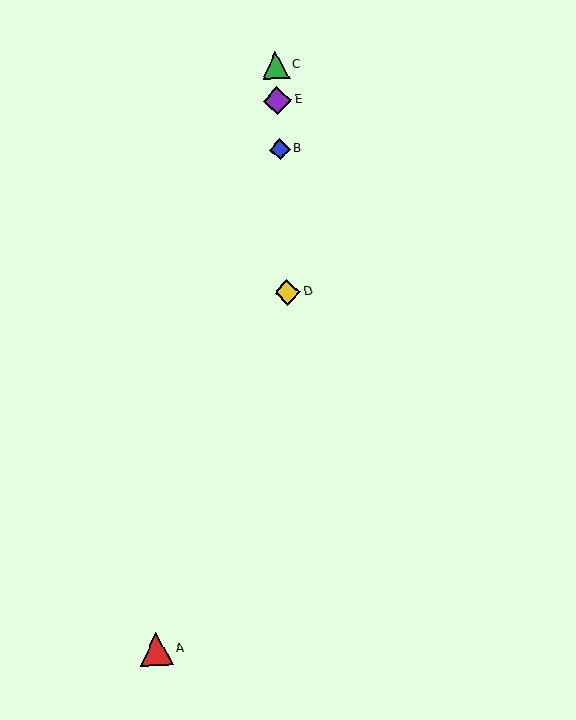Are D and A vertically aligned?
No, D is at x≈287 and A is at x≈156.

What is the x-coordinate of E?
Object E is at x≈278.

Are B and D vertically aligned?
Yes, both are at x≈280.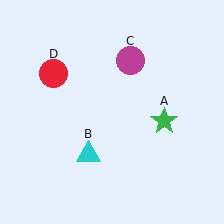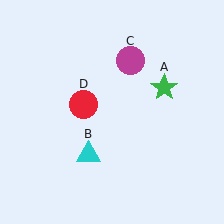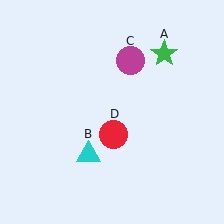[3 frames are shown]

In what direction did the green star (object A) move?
The green star (object A) moved up.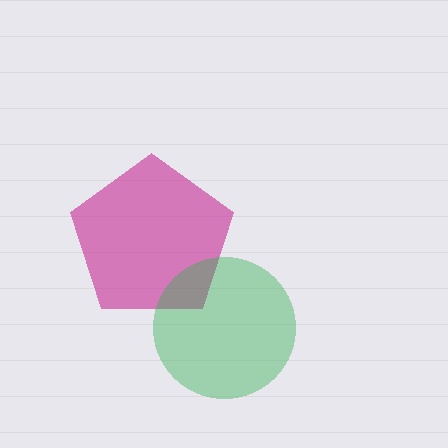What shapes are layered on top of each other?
The layered shapes are: a magenta pentagon, a green circle.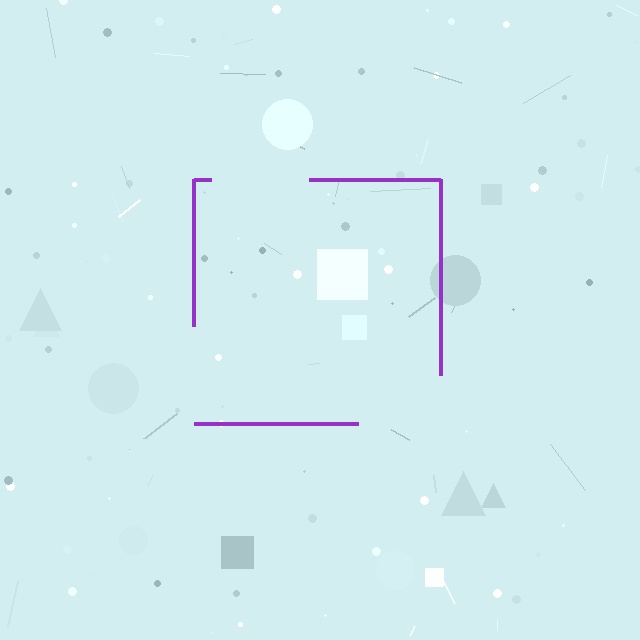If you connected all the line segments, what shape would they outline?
They would outline a square.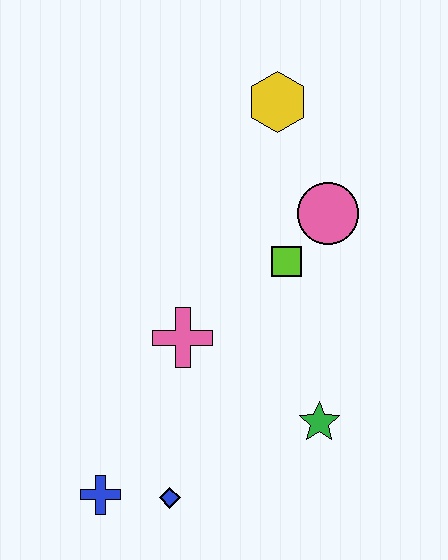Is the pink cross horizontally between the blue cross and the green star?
Yes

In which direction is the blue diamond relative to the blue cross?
The blue diamond is to the right of the blue cross.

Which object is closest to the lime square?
The pink circle is closest to the lime square.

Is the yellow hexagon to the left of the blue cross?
No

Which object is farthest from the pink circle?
The blue cross is farthest from the pink circle.